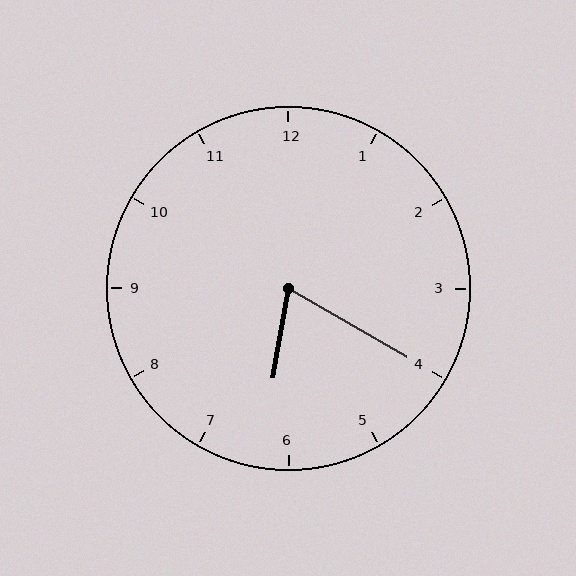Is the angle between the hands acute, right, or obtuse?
It is acute.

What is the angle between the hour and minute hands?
Approximately 70 degrees.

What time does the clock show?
6:20.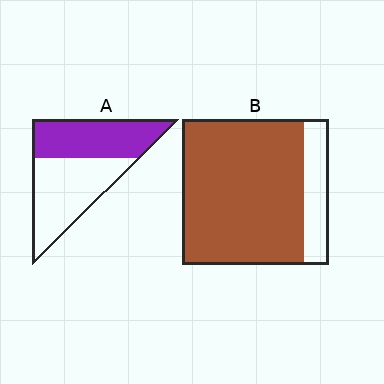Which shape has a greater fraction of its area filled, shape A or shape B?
Shape B.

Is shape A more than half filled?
Roughly half.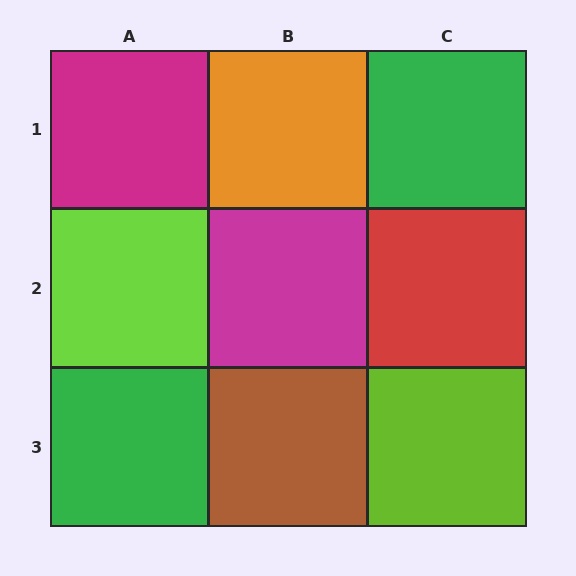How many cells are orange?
1 cell is orange.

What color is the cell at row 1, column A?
Magenta.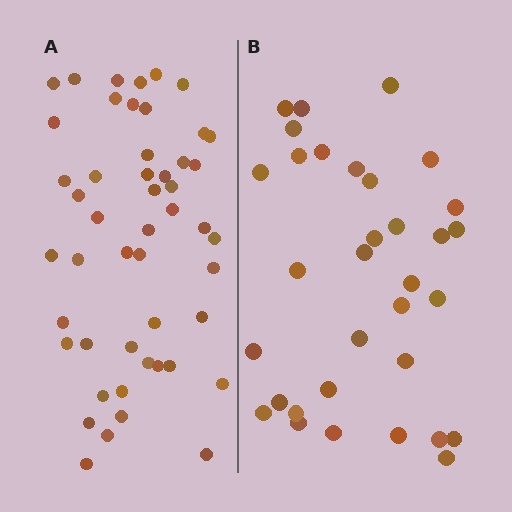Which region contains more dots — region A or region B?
Region A (the left region) has more dots.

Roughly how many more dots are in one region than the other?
Region A has approximately 15 more dots than region B.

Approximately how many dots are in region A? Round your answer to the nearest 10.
About 50 dots. (The exact count is 49, which rounds to 50.)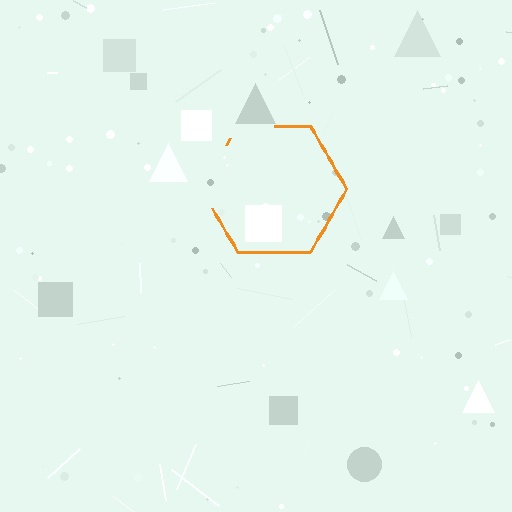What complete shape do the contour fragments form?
The contour fragments form a hexagon.